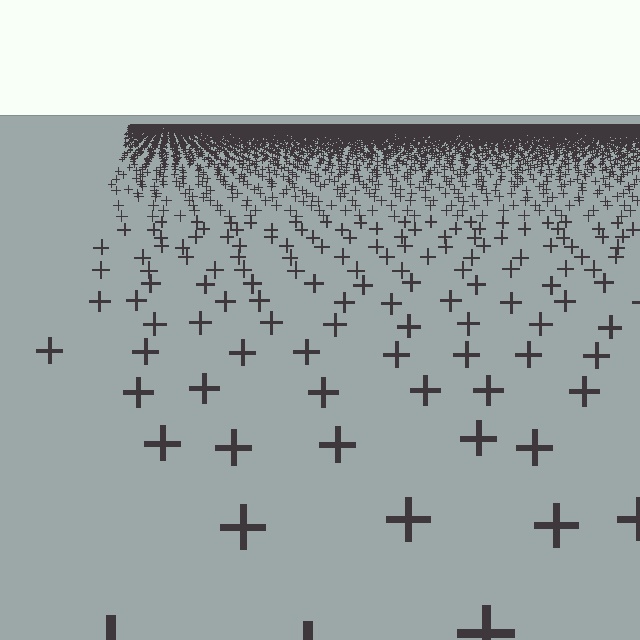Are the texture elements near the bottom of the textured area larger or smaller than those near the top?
Larger. Near the bottom, elements are closer to the viewer and appear at a bigger on-screen size.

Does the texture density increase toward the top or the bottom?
Density increases toward the top.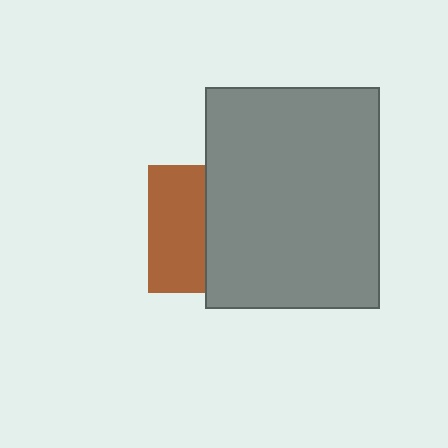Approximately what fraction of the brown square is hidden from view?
Roughly 55% of the brown square is hidden behind the gray rectangle.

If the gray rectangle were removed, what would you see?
You would see the complete brown square.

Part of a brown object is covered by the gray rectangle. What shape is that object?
It is a square.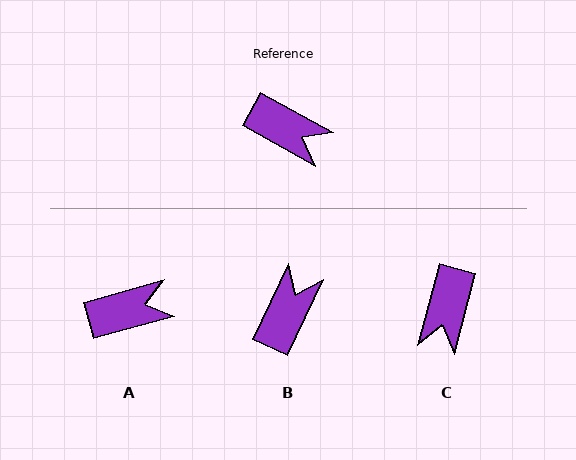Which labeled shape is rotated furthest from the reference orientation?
B, about 94 degrees away.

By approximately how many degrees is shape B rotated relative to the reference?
Approximately 94 degrees counter-clockwise.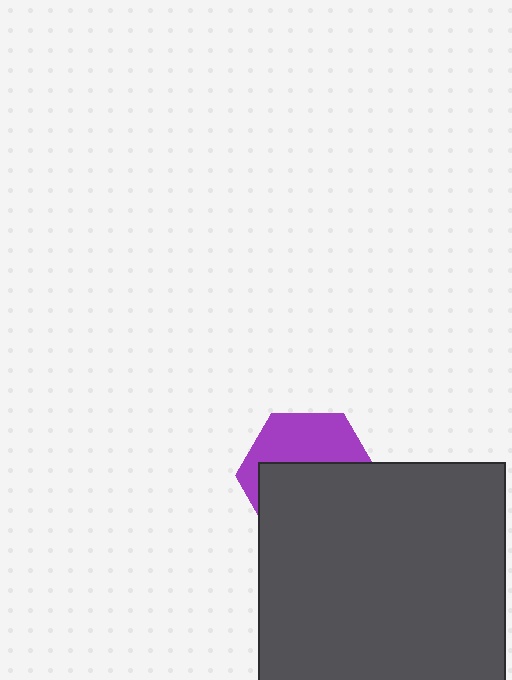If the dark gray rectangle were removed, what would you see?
You would see the complete purple hexagon.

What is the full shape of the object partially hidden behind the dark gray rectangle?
The partially hidden object is a purple hexagon.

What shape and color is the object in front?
The object in front is a dark gray rectangle.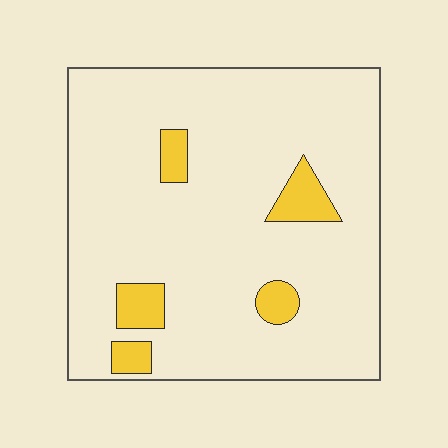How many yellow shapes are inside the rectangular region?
5.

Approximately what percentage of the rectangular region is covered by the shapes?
Approximately 10%.